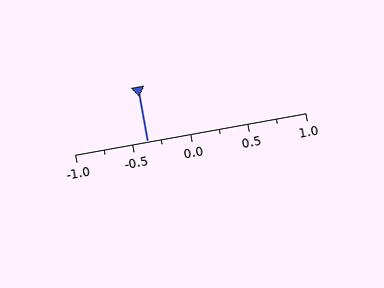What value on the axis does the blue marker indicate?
The marker indicates approximately -0.38.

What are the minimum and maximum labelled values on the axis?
The axis runs from -1.0 to 1.0.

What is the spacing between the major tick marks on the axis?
The major ticks are spaced 0.5 apart.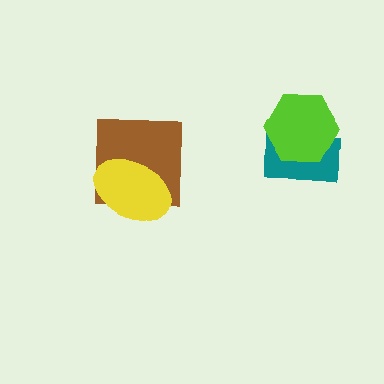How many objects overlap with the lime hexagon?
1 object overlaps with the lime hexagon.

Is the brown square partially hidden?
Yes, it is partially covered by another shape.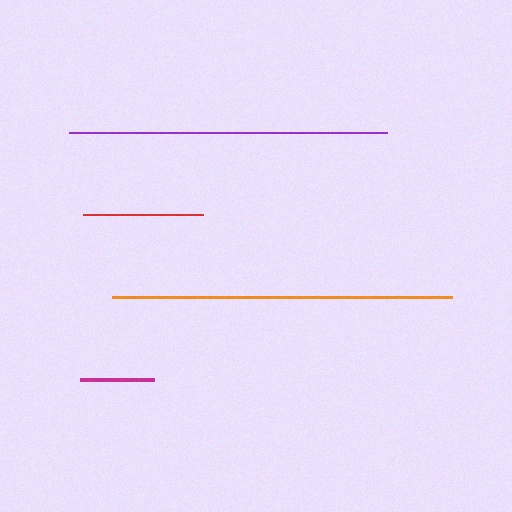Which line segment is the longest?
The orange line is the longest at approximately 340 pixels.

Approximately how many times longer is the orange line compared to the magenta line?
The orange line is approximately 4.6 times the length of the magenta line.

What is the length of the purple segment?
The purple segment is approximately 318 pixels long.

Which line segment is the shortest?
The magenta line is the shortest at approximately 74 pixels.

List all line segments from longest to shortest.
From longest to shortest: orange, purple, red, magenta.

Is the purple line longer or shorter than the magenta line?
The purple line is longer than the magenta line.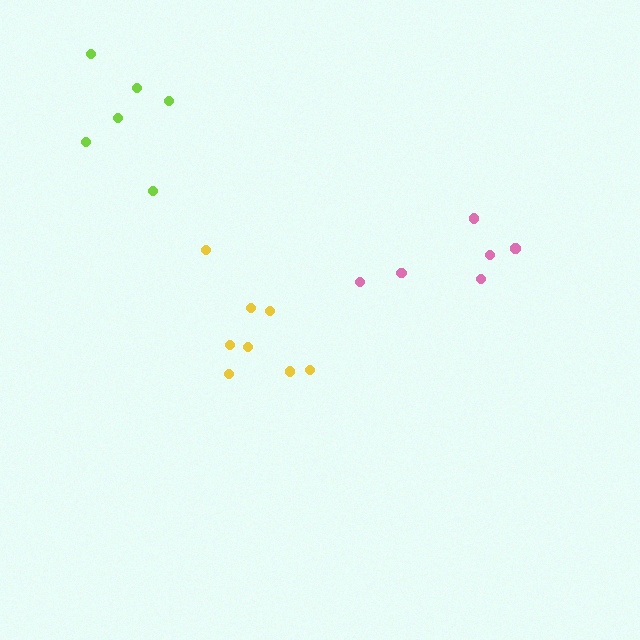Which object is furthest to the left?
The lime cluster is leftmost.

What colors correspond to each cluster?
The clusters are colored: yellow, pink, lime.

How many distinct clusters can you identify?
There are 3 distinct clusters.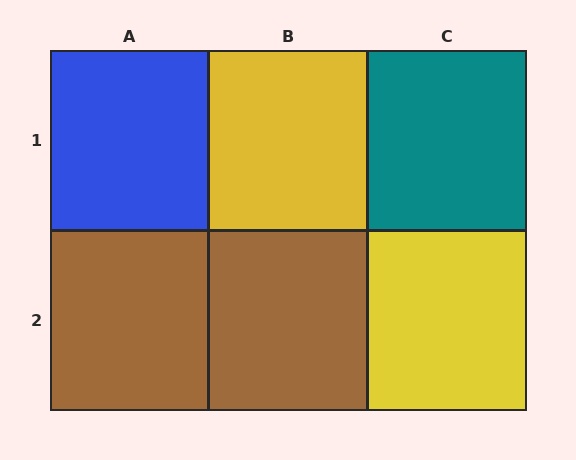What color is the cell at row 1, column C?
Teal.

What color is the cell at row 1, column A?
Blue.